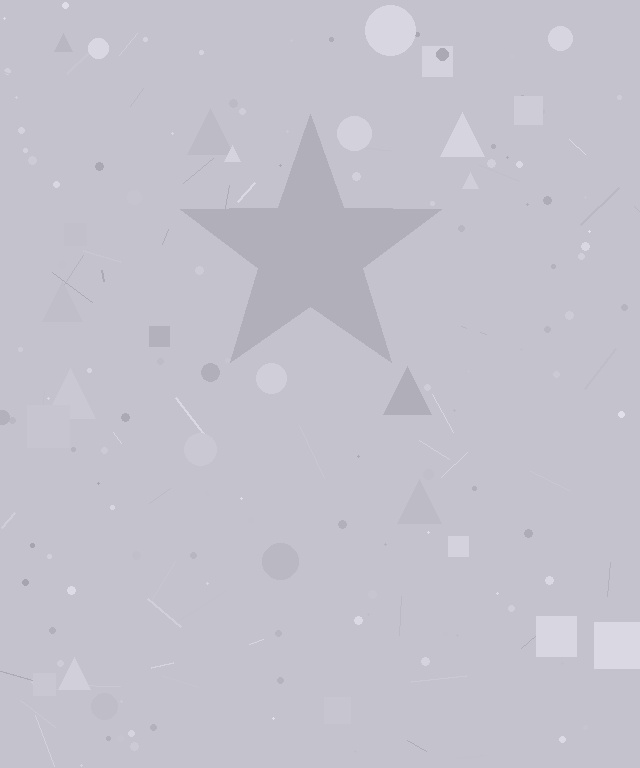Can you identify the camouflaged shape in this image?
The camouflaged shape is a star.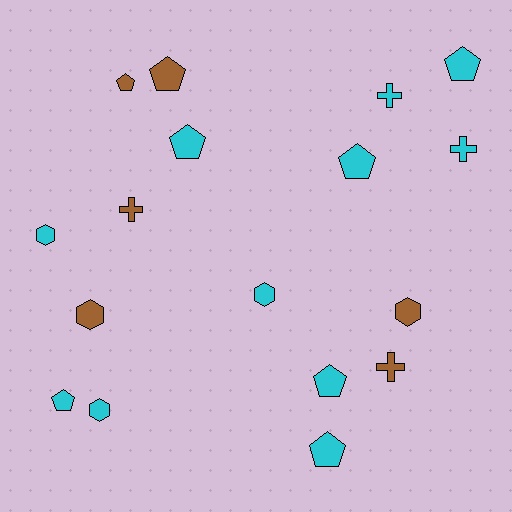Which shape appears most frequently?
Pentagon, with 8 objects.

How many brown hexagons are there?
There are 2 brown hexagons.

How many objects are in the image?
There are 17 objects.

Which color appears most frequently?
Cyan, with 11 objects.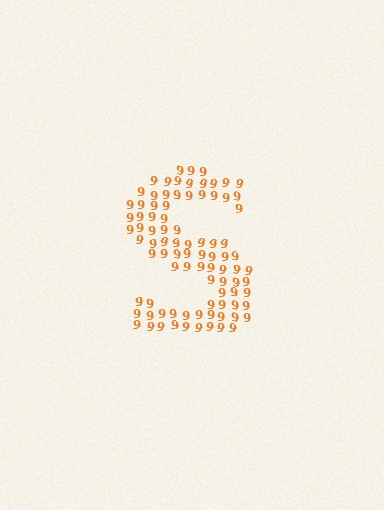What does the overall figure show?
The overall figure shows the letter S.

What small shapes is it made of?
It is made of small digit 9's.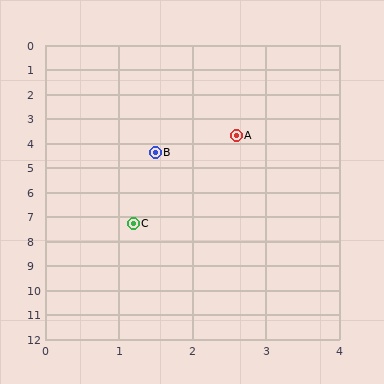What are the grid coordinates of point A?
Point A is at approximately (2.6, 3.7).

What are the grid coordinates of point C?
Point C is at approximately (1.2, 7.3).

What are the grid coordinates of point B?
Point B is at approximately (1.5, 4.4).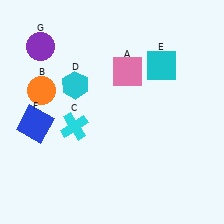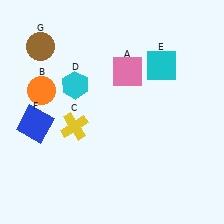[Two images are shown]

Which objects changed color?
C changed from cyan to yellow. G changed from purple to brown.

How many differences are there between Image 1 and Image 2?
There are 2 differences between the two images.